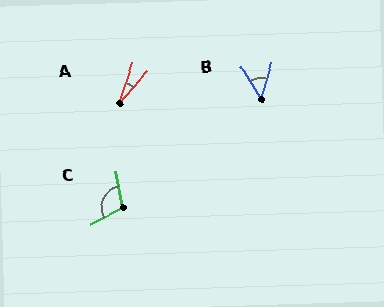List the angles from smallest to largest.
A (22°), B (47°), C (107°).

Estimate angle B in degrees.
Approximately 47 degrees.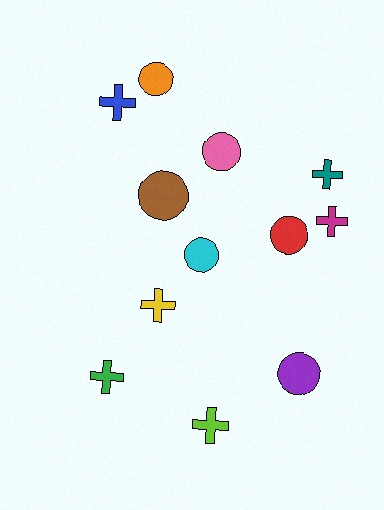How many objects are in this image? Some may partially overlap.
There are 12 objects.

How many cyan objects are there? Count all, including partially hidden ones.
There is 1 cyan object.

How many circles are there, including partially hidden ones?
There are 6 circles.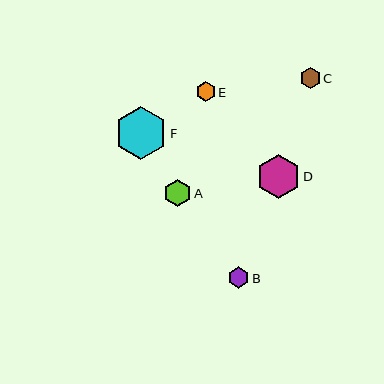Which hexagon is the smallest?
Hexagon E is the smallest with a size of approximately 19 pixels.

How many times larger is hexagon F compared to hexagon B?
Hexagon F is approximately 2.5 times the size of hexagon B.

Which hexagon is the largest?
Hexagon F is the largest with a size of approximately 52 pixels.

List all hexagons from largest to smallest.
From largest to smallest: F, D, A, B, C, E.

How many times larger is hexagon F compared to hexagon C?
Hexagon F is approximately 2.5 times the size of hexagon C.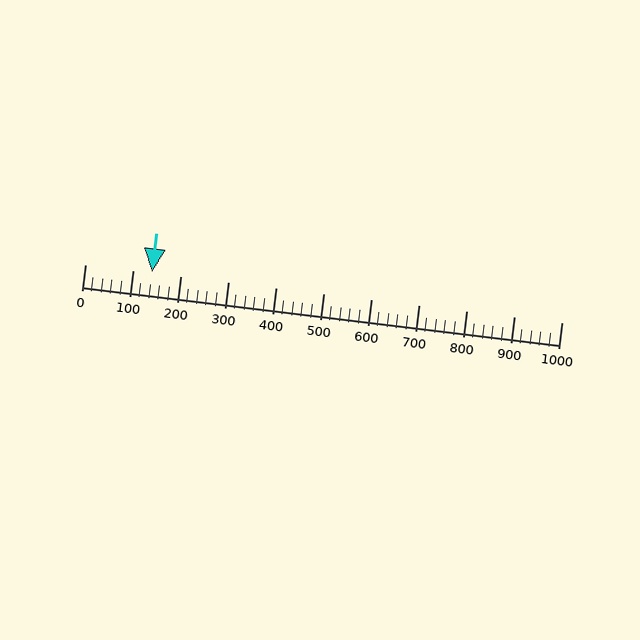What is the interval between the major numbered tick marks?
The major tick marks are spaced 100 units apart.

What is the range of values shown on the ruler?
The ruler shows values from 0 to 1000.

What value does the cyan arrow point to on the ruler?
The cyan arrow points to approximately 140.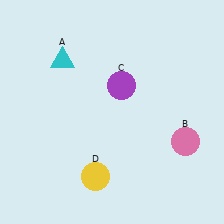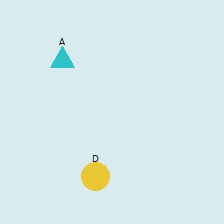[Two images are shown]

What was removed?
The purple circle (C), the pink circle (B) were removed in Image 2.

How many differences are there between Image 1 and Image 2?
There are 2 differences between the two images.